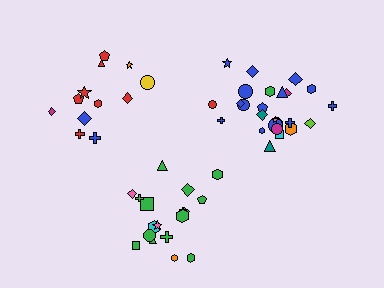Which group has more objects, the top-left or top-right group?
The top-right group.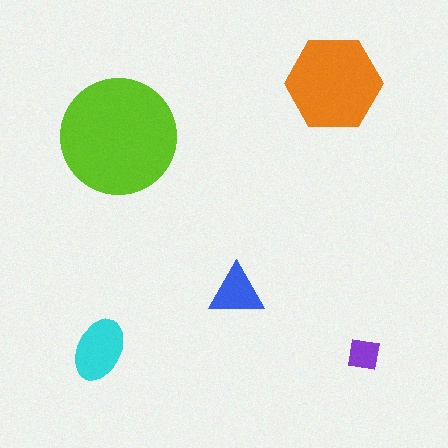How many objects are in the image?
There are 5 objects in the image.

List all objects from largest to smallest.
The lime circle, the orange hexagon, the cyan ellipse, the blue triangle, the purple square.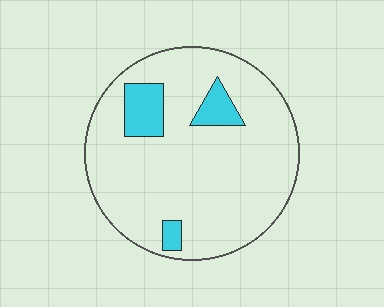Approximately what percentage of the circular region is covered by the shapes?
Approximately 10%.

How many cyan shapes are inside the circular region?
3.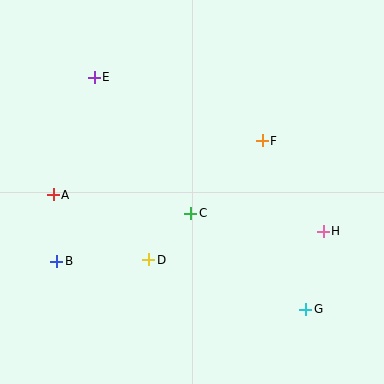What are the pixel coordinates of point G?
Point G is at (306, 309).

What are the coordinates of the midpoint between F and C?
The midpoint between F and C is at (227, 177).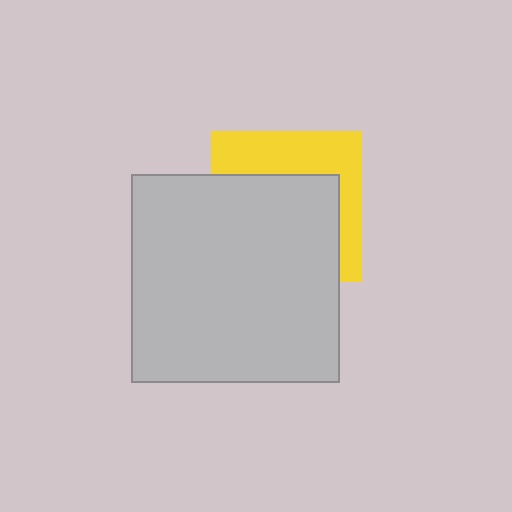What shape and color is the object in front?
The object in front is a light gray square.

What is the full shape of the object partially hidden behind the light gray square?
The partially hidden object is a yellow square.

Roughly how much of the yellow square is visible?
A small part of it is visible (roughly 39%).